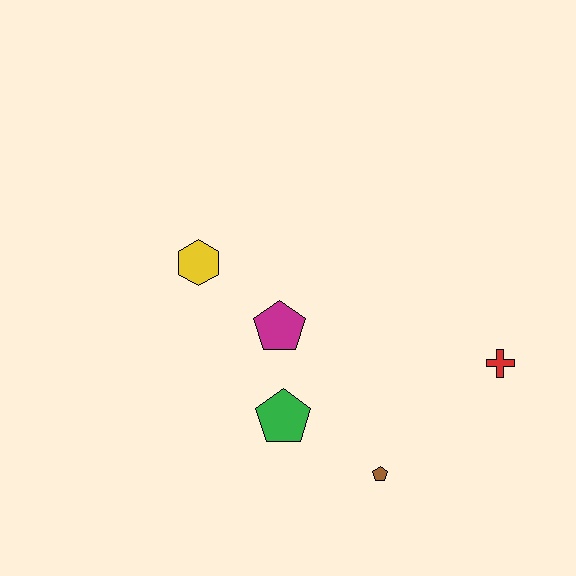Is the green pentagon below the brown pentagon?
No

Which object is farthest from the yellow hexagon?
The red cross is farthest from the yellow hexagon.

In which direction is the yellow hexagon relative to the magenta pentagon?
The yellow hexagon is to the left of the magenta pentagon.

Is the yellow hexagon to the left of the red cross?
Yes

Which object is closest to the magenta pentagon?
The green pentagon is closest to the magenta pentagon.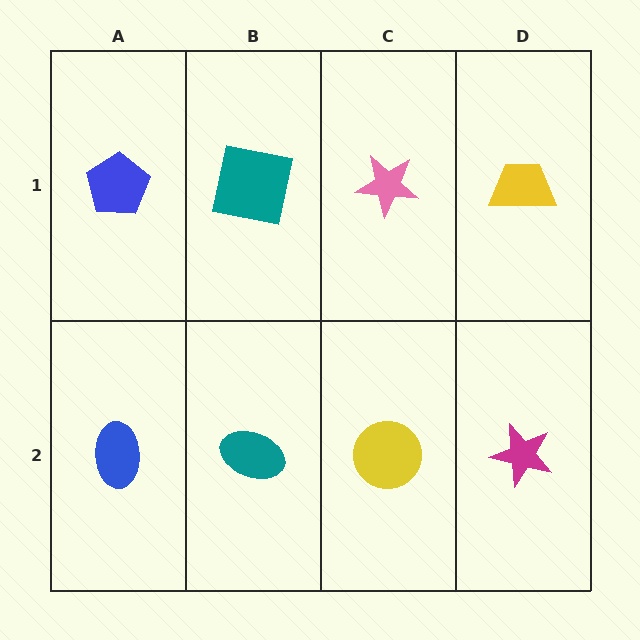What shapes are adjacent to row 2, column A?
A blue pentagon (row 1, column A), a teal ellipse (row 2, column B).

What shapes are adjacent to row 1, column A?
A blue ellipse (row 2, column A), a teal square (row 1, column B).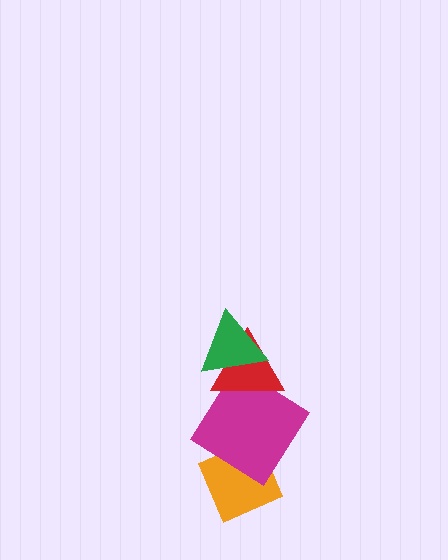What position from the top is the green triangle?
The green triangle is 1st from the top.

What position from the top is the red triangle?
The red triangle is 2nd from the top.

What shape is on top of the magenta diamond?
The red triangle is on top of the magenta diamond.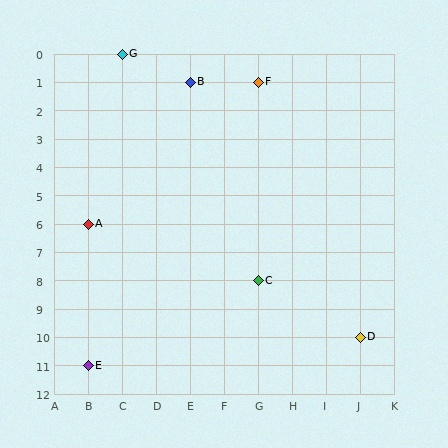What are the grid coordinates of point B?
Point B is at grid coordinates (E, 1).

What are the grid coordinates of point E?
Point E is at grid coordinates (B, 11).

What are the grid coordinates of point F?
Point F is at grid coordinates (G, 1).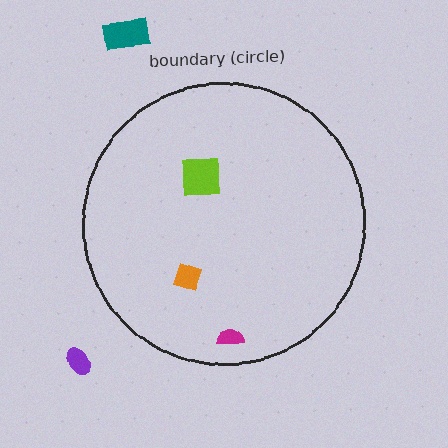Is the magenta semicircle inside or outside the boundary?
Inside.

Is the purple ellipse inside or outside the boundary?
Outside.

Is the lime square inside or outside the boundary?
Inside.